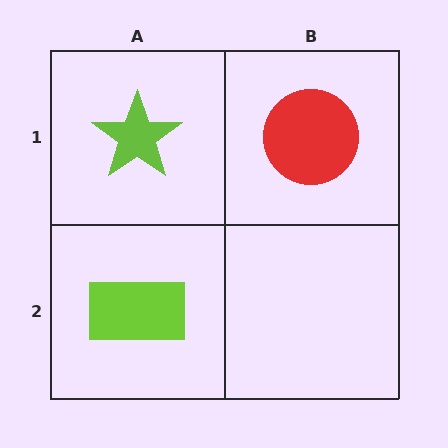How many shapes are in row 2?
1 shape.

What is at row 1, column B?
A red circle.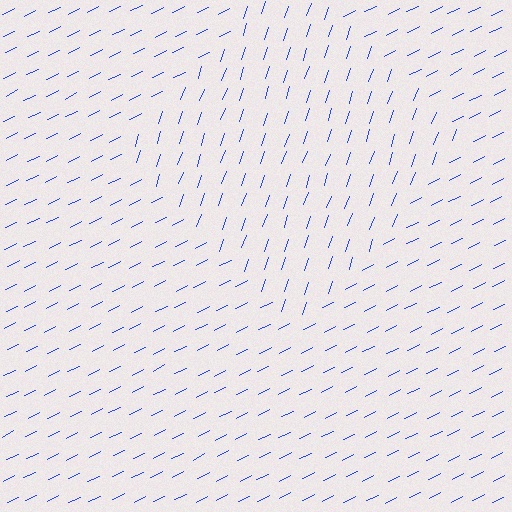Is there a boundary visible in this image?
Yes, there is a texture boundary formed by a change in line orientation.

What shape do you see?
I see a diamond.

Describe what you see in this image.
The image is filled with small blue line segments. A diamond region in the image has lines oriented differently from the surrounding lines, creating a visible texture boundary.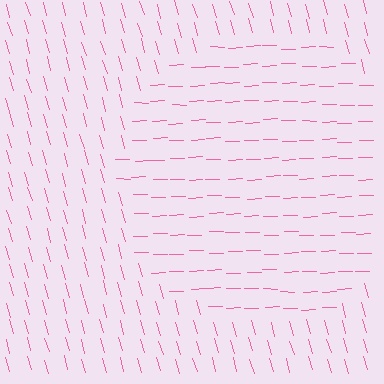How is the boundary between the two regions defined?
The boundary is defined purely by a change in line orientation (approximately 75 degrees difference). All lines are the same color and thickness.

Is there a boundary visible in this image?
Yes, there is a texture boundary formed by a change in line orientation.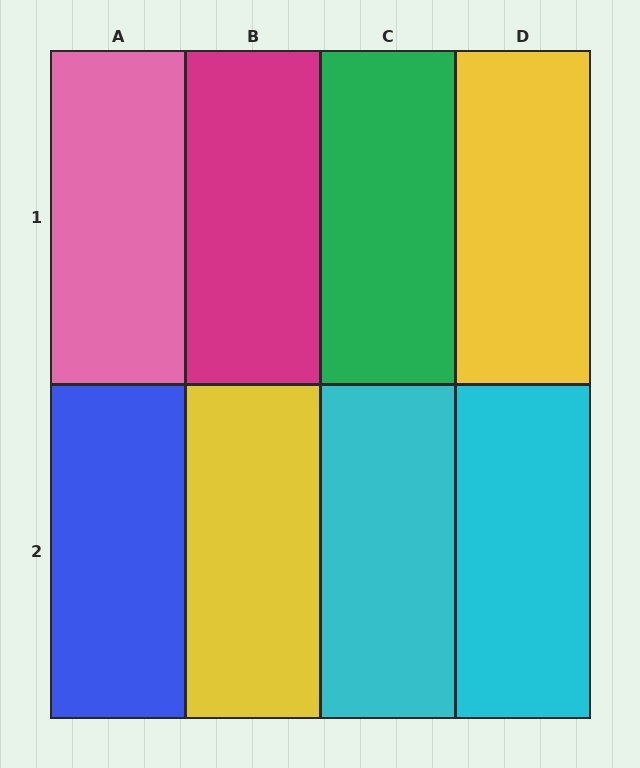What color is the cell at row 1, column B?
Magenta.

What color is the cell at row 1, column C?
Green.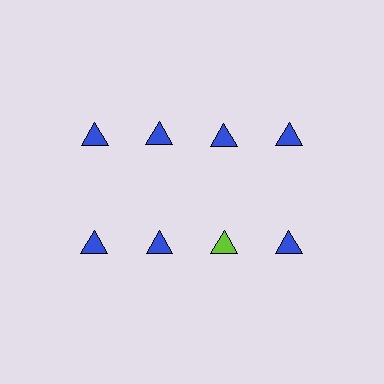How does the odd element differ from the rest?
It has a different color: lime instead of blue.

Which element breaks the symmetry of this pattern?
The lime triangle in the second row, center column breaks the symmetry. All other shapes are blue triangles.